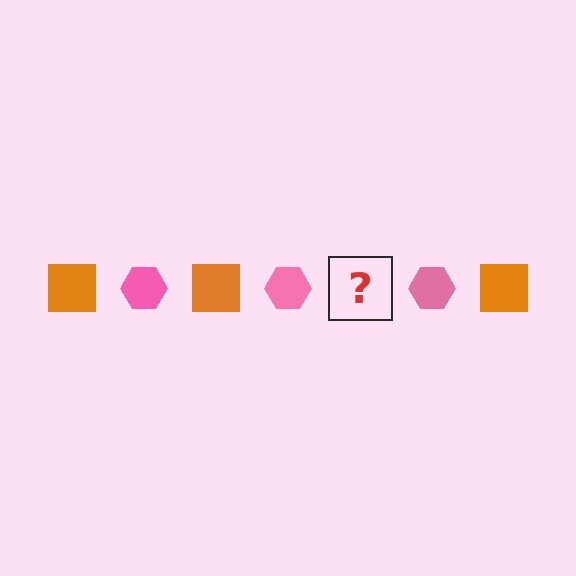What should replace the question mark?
The question mark should be replaced with an orange square.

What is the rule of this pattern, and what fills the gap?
The rule is that the pattern alternates between orange square and pink hexagon. The gap should be filled with an orange square.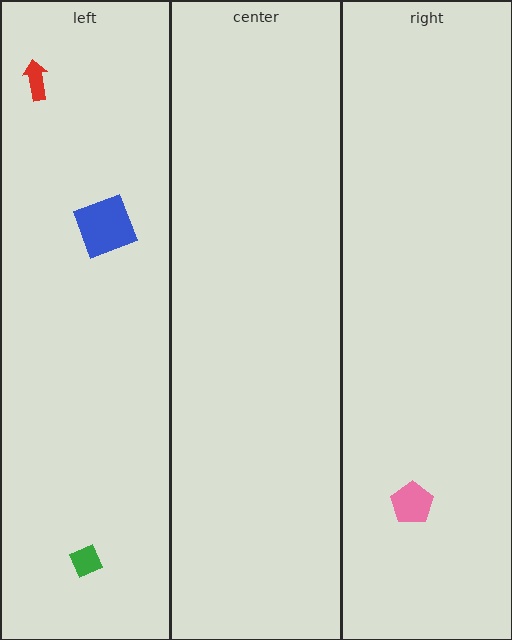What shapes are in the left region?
The green diamond, the red arrow, the blue square.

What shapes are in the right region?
The pink pentagon.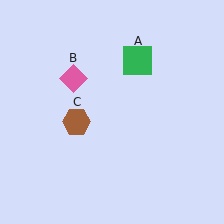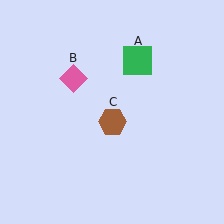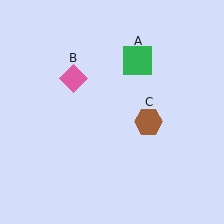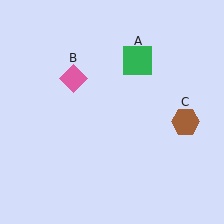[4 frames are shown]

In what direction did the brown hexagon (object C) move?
The brown hexagon (object C) moved right.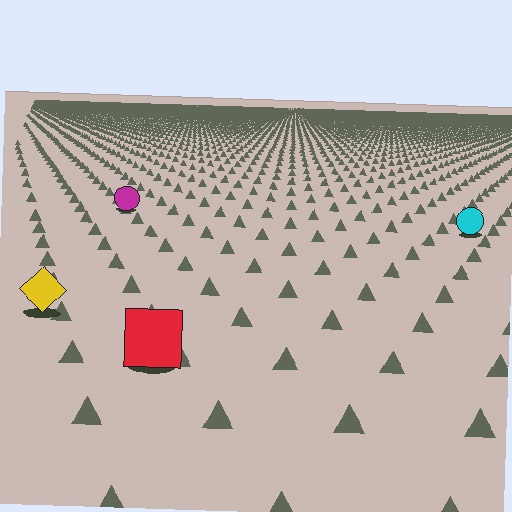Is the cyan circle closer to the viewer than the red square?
No. The red square is closer — you can tell from the texture gradient: the ground texture is coarser near it.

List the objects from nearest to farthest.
From nearest to farthest: the red square, the yellow diamond, the cyan circle, the magenta circle.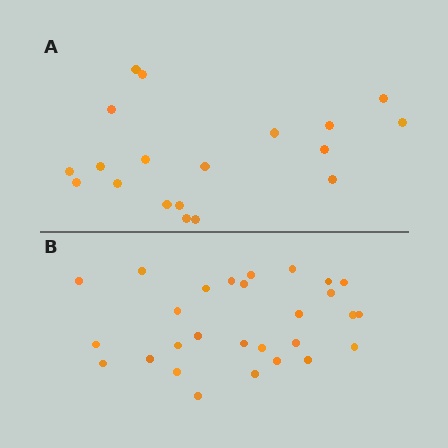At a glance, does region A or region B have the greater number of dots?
Region B (the bottom region) has more dots.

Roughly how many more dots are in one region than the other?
Region B has roughly 8 or so more dots than region A.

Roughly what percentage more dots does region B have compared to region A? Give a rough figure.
About 45% more.